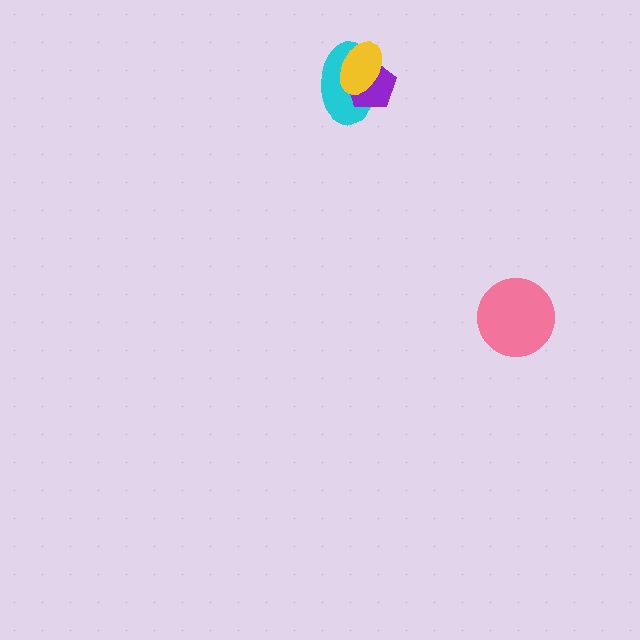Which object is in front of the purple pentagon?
The yellow ellipse is in front of the purple pentagon.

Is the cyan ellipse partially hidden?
Yes, it is partially covered by another shape.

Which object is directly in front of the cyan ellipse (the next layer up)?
The purple pentagon is directly in front of the cyan ellipse.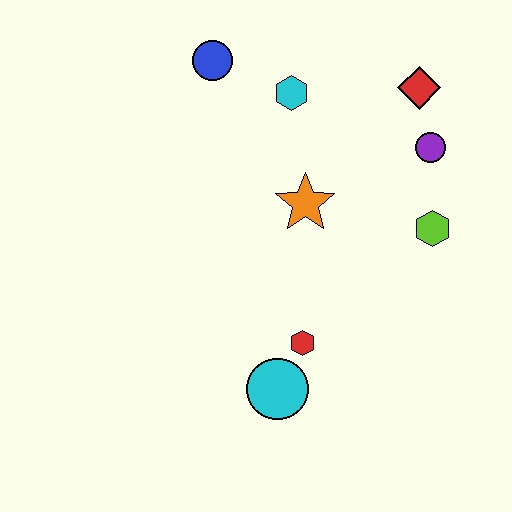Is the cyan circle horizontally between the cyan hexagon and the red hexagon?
No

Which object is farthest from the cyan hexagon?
The cyan circle is farthest from the cyan hexagon.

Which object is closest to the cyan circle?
The red hexagon is closest to the cyan circle.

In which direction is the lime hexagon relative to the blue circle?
The lime hexagon is to the right of the blue circle.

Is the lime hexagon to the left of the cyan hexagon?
No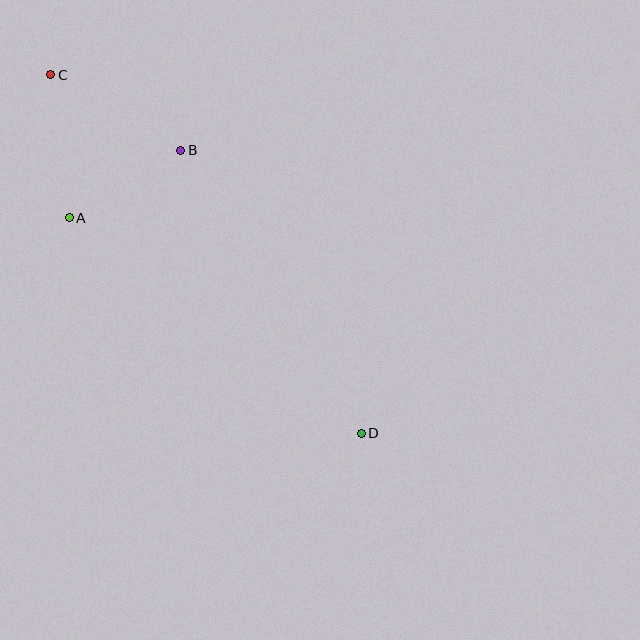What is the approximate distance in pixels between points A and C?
The distance between A and C is approximately 144 pixels.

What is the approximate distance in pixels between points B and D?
The distance between B and D is approximately 335 pixels.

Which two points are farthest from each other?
Points C and D are farthest from each other.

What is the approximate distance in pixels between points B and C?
The distance between B and C is approximately 150 pixels.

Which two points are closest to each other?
Points A and B are closest to each other.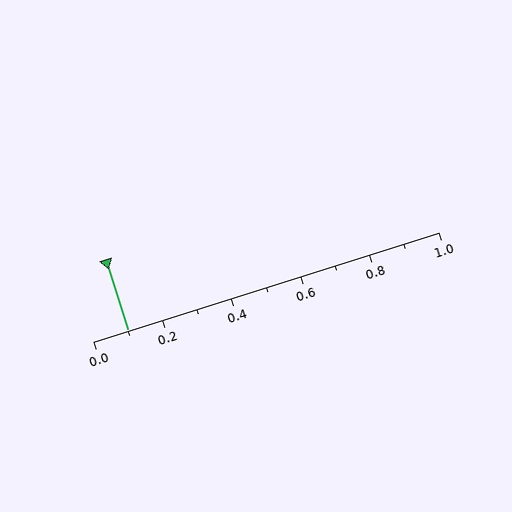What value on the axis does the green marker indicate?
The marker indicates approximately 0.1.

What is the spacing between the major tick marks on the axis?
The major ticks are spaced 0.2 apart.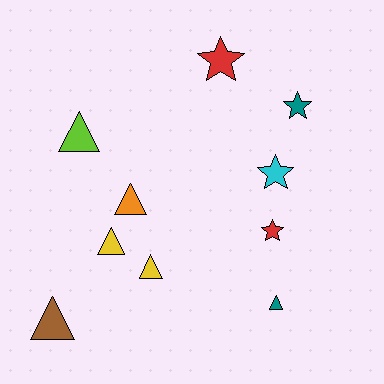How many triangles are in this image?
There are 6 triangles.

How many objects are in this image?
There are 10 objects.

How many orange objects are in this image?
There is 1 orange object.